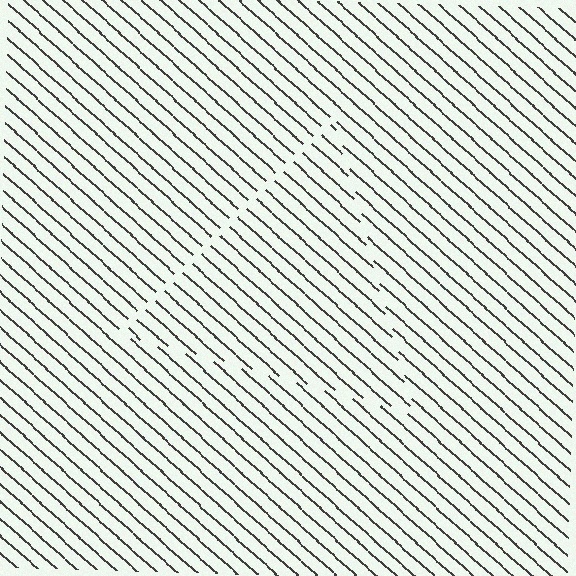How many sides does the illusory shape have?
3 sides — the line-ends trace a triangle.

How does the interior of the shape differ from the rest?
The interior of the shape contains the same grating, shifted by half a period — the contour is defined by the phase discontinuity where line-ends from the inner and outer gratings abut.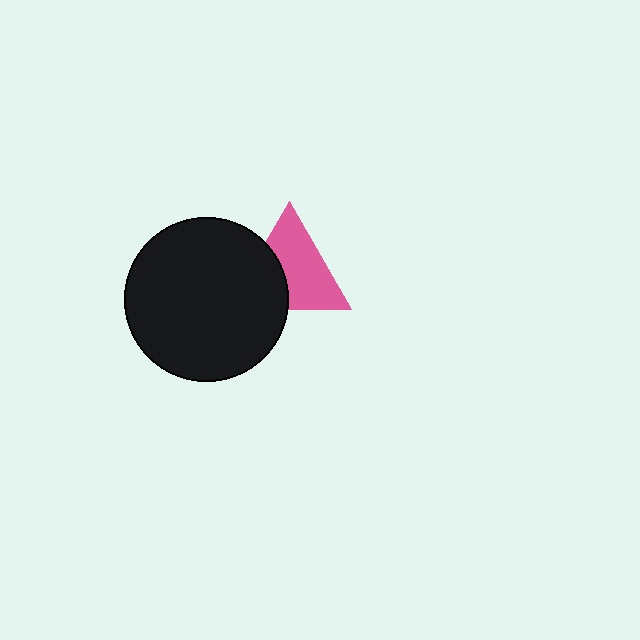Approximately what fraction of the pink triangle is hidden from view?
Roughly 37% of the pink triangle is hidden behind the black circle.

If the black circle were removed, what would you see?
You would see the complete pink triangle.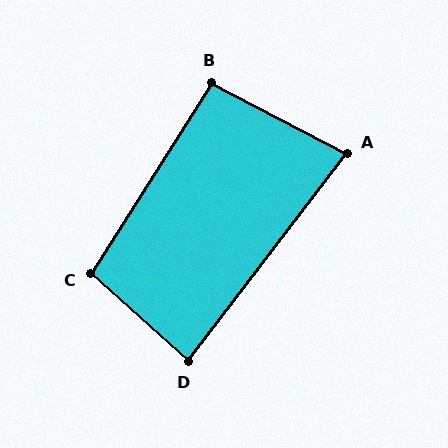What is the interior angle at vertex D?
Approximately 85 degrees (approximately right).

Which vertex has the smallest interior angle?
A, at approximately 80 degrees.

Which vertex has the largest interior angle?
C, at approximately 100 degrees.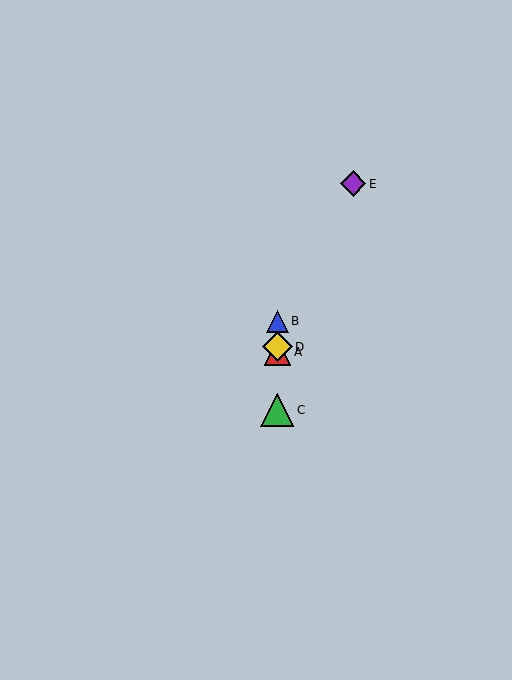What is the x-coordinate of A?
Object A is at x≈277.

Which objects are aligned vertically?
Objects A, B, C, D are aligned vertically.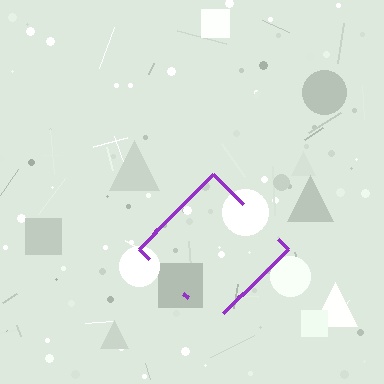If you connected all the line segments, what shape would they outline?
They would outline a diamond.